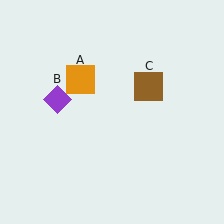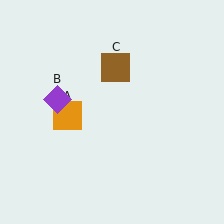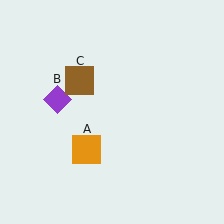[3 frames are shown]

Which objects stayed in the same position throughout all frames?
Purple diamond (object B) remained stationary.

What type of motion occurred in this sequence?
The orange square (object A), brown square (object C) rotated counterclockwise around the center of the scene.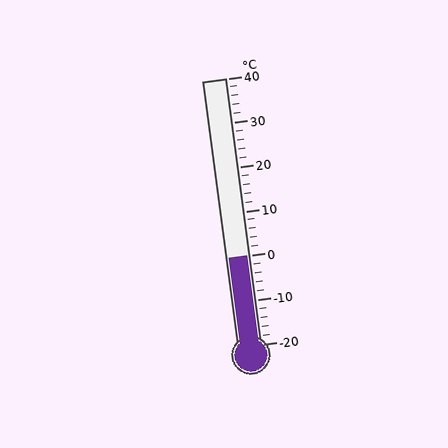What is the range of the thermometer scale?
The thermometer scale ranges from -20°C to 40°C.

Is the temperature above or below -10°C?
The temperature is above -10°C.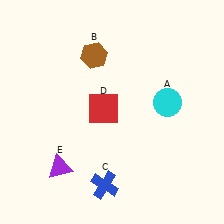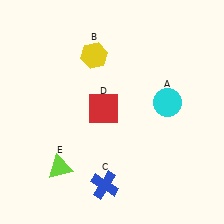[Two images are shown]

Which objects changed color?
B changed from brown to yellow. E changed from purple to lime.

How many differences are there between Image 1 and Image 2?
There are 2 differences between the two images.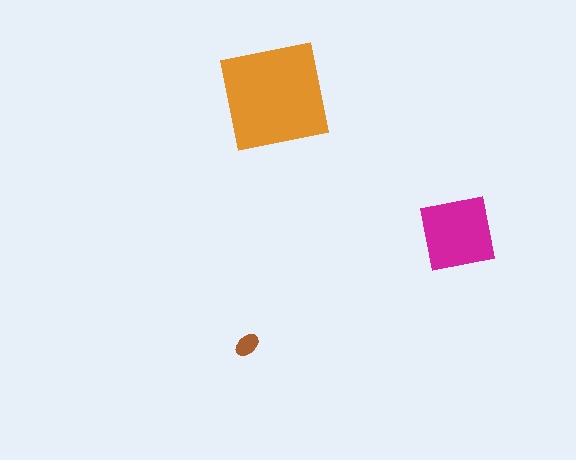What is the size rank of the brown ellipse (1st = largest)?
3rd.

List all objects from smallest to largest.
The brown ellipse, the magenta square, the orange square.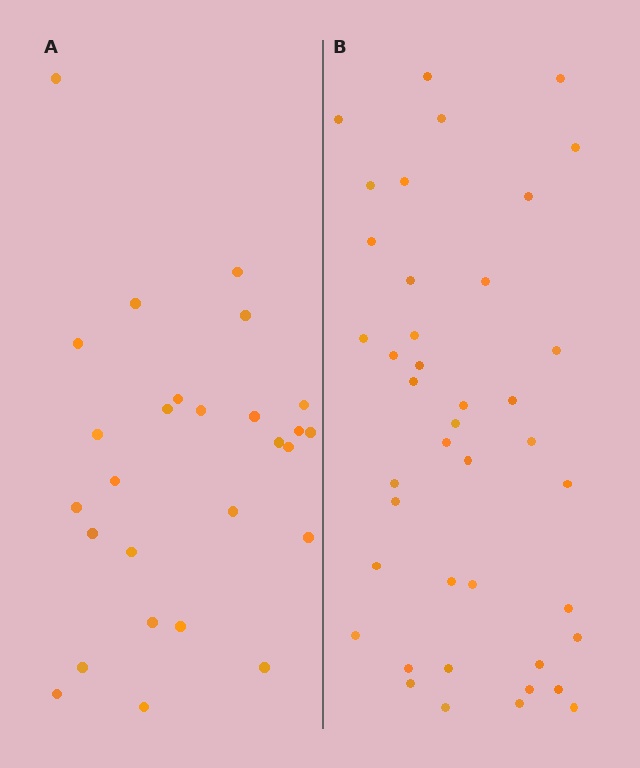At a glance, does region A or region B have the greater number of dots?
Region B (the right region) has more dots.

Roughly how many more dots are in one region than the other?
Region B has approximately 15 more dots than region A.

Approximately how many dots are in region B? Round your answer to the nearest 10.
About 40 dots. (The exact count is 41, which rounds to 40.)